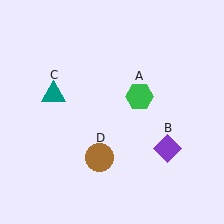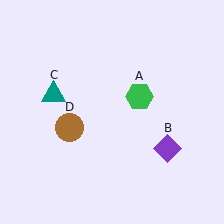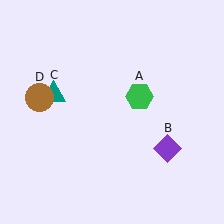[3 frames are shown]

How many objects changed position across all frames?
1 object changed position: brown circle (object D).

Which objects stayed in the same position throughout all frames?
Green hexagon (object A) and purple diamond (object B) and teal triangle (object C) remained stationary.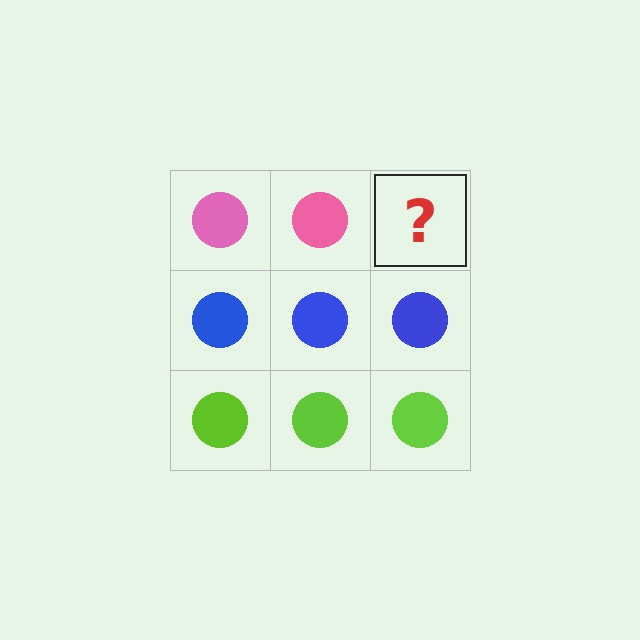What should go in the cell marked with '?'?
The missing cell should contain a pink circle.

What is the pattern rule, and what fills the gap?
The rule is that each row has a consistent color. The gap should be filled with a pink circle.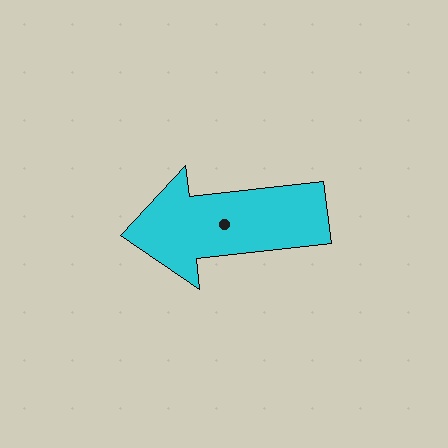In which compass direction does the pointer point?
West.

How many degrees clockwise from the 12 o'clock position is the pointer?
Approximately 264 degrees.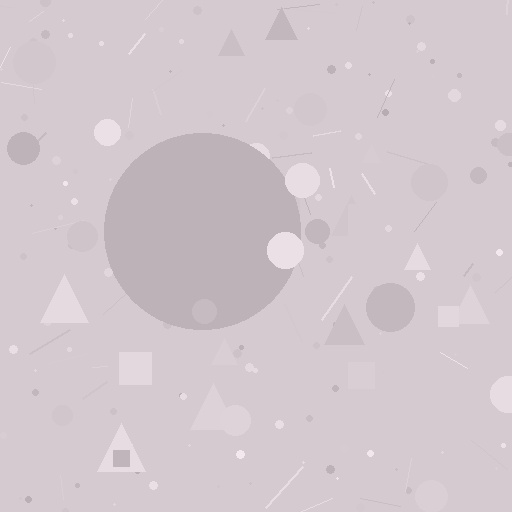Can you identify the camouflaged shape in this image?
The camouflaged shape is a circle.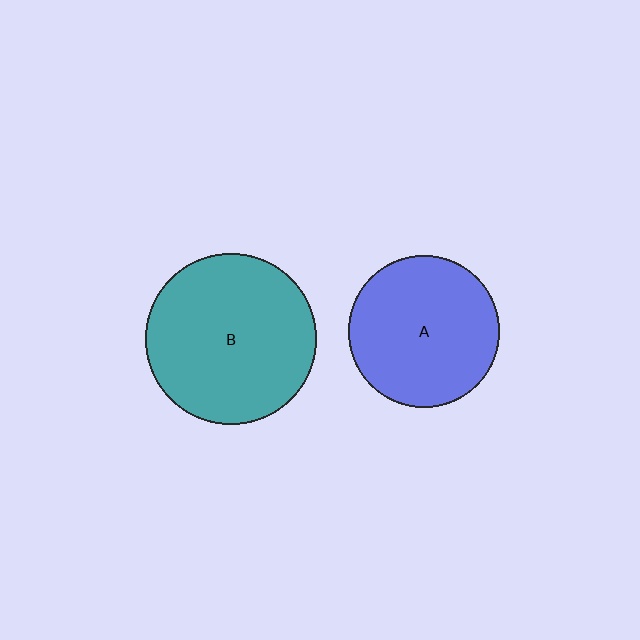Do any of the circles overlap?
No, none of the circles overlap.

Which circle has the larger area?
Circle B (teal).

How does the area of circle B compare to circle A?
Approximately 1.3 times.